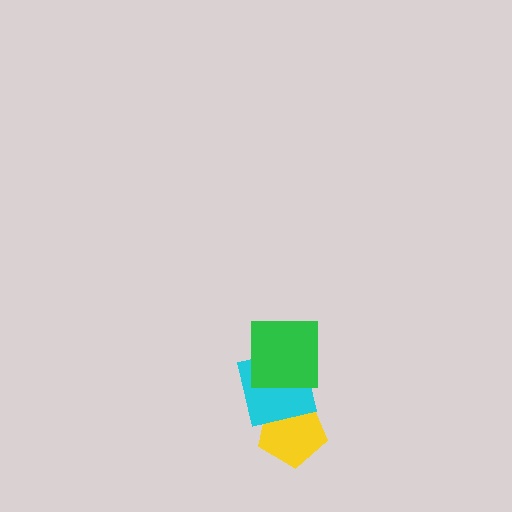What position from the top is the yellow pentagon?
The yellow pentagon is 3rd from the top.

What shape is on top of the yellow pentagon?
The cyan square is on top of the yellow pentagon.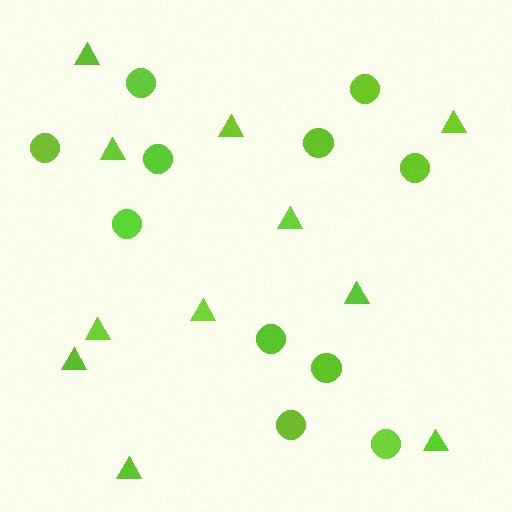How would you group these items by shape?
There are 2 groups: one group of circles (11) and one group of triangles (11).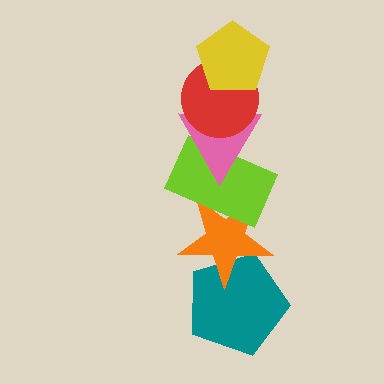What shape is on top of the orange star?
The lime rectangle is on top of the orange star.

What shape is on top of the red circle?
The yellow pentagon is on top of the red circle.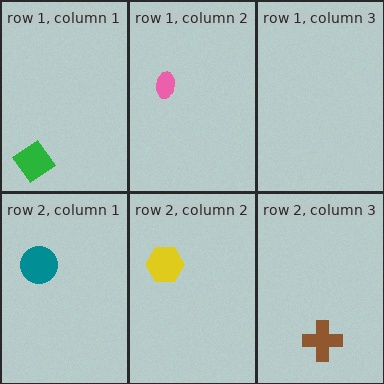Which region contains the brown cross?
The row 2, column 3 region.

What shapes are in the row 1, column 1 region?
The green diamond.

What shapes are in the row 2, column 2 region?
The yellow hexagon.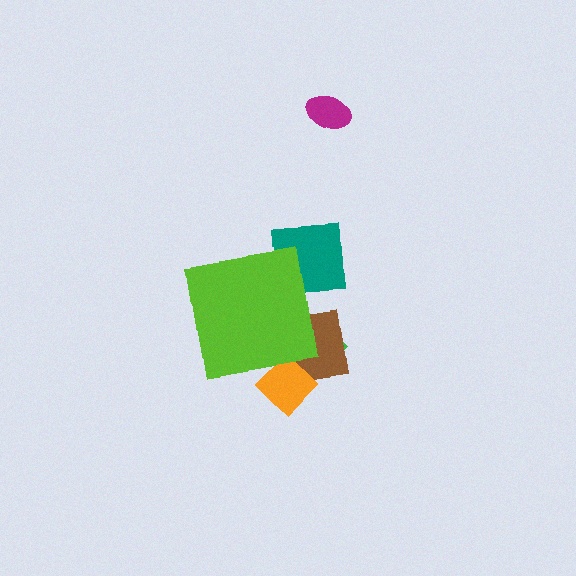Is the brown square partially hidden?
Yes, the brown square is partially hidden behind the lime square.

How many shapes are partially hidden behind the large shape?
4 shapes are partially hidden.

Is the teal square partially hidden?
Yes, the teal square is partially hidden behind the lime square.